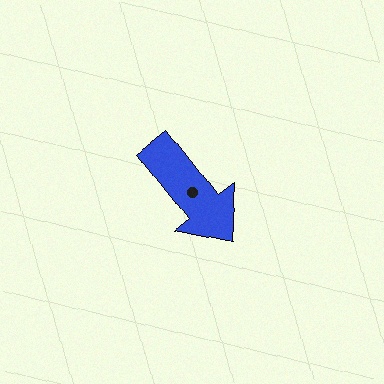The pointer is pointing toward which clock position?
Roughly 5 o'clock.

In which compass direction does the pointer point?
Southeast.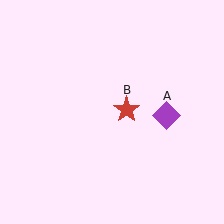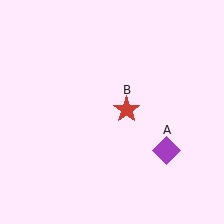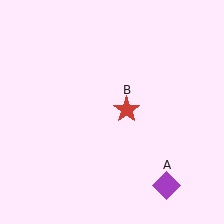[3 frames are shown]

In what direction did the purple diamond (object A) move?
The purple diamond (object A) moved down.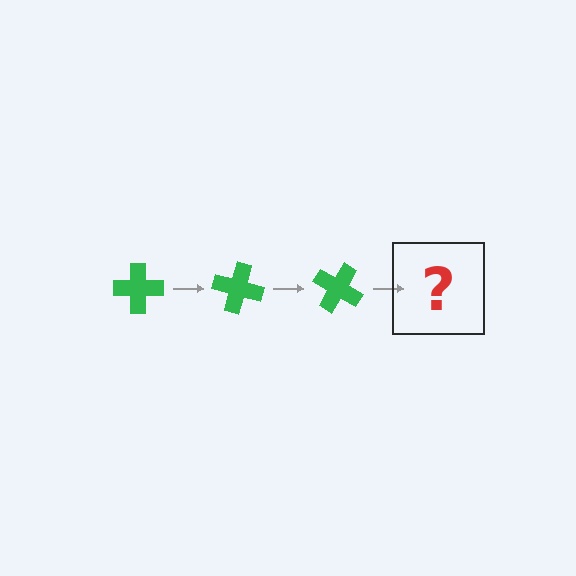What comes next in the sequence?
The next element should be a green cross rotated 45 degrees.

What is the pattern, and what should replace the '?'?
The pattern is that the cross rotates 15 degrees each step. The '?' should be a green cross rotated 45 degrees.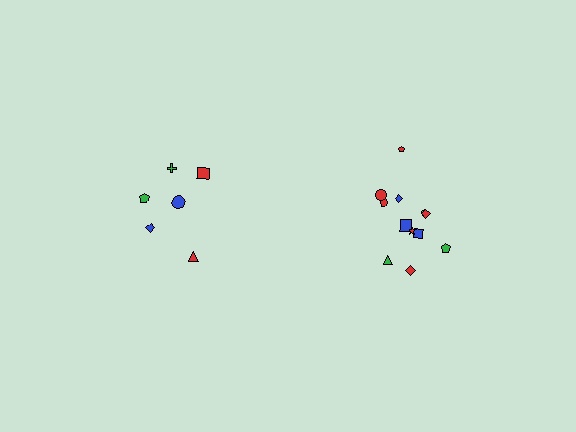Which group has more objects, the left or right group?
The right group.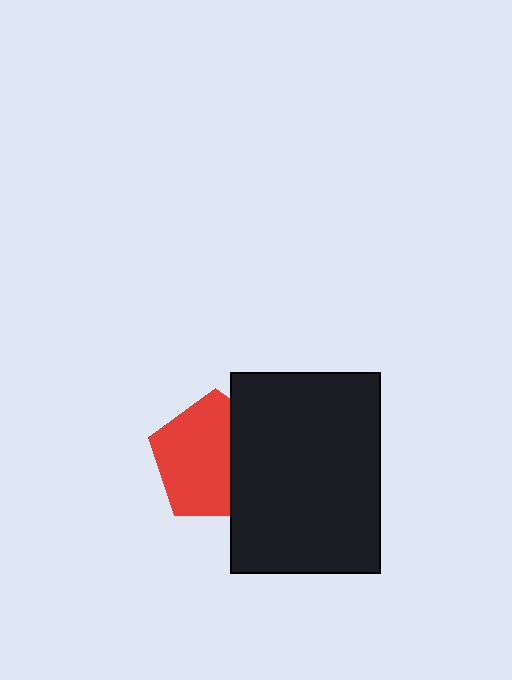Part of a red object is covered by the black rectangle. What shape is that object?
It is a pentagon.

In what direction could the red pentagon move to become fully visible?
The red pentagon could move left. That would shift it out from behind the black rectangle entirely.